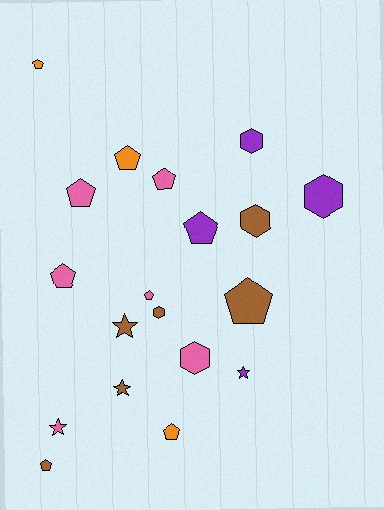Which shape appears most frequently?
Pentagon, with 10 objects.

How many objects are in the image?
There are 19 objects.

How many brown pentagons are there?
There are 2 brown pentagons.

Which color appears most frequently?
Pink, with 6 objects.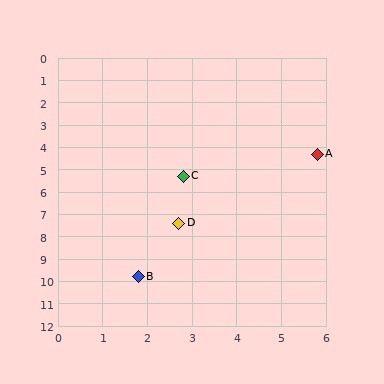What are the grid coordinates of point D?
Point D is at approximately (2.7, 7.4).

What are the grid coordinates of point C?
Point C is at approximately (2.8, 5.3).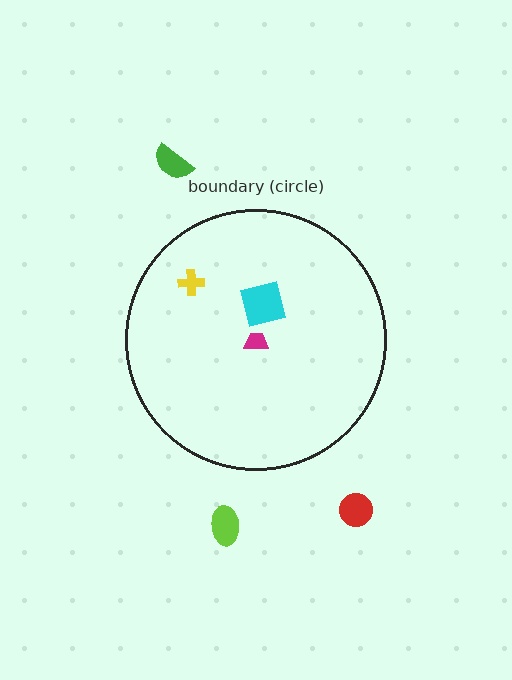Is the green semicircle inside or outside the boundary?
Outside.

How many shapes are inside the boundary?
3 inside, 3 outside.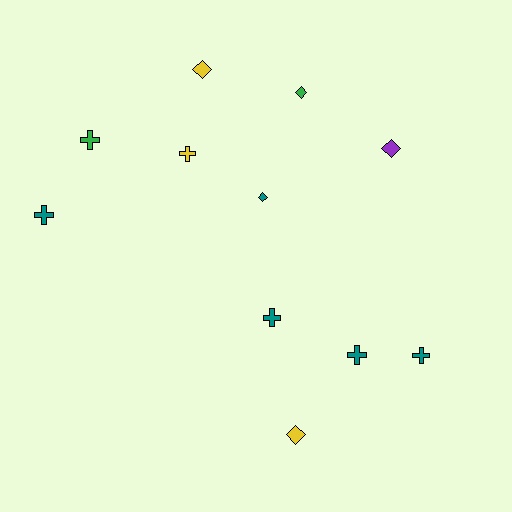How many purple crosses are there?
There are no purple crosses.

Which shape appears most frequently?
Cross, with 6 objects.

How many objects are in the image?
There are 11 objects.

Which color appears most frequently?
Teal, with 5 objects.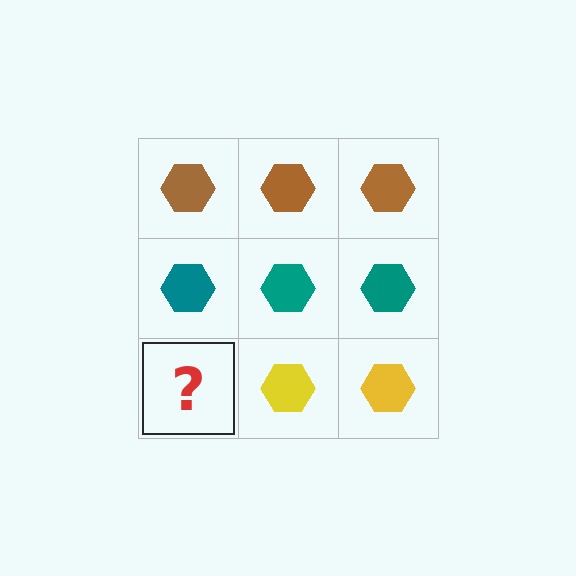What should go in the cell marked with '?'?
The missing cell should contain a yellow hexagon.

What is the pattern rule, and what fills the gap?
The rule is that each row has a consistent color. The gap should be filled with a yellow hexagon.